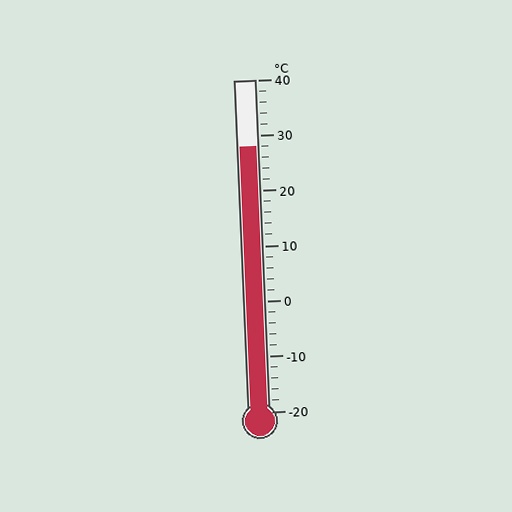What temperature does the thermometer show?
The thermometer shows approximately 28°C.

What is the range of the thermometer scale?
The thermometer scale ranges from -20°C to 40°C.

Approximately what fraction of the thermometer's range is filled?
The thermometer is filled to approximately 80% of its range.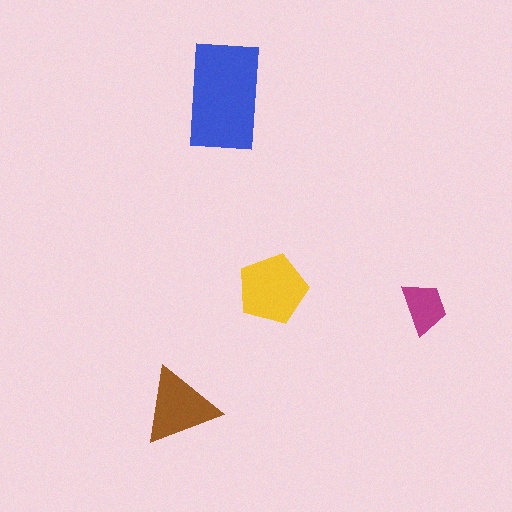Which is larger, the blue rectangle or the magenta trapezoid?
The blue rectangle.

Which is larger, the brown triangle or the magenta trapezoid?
The brown triangle.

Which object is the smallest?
The magenta trapezoid.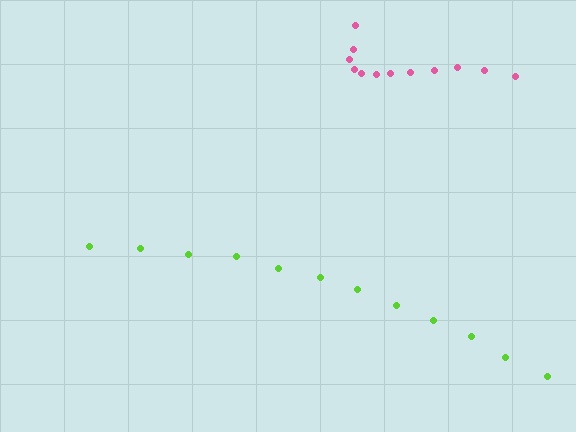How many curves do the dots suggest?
There are 2 distinct paths.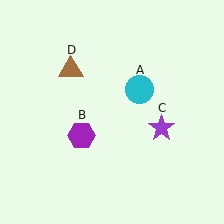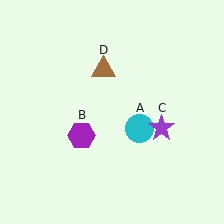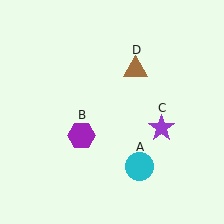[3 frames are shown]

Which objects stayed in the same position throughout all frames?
Purple hexagon (object B) and purple star (object C) remained stationary.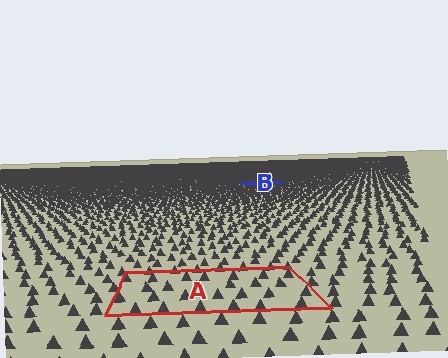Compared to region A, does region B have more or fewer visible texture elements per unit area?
Region B has more texture elements per unit area — they are packed more densely because it is farther away.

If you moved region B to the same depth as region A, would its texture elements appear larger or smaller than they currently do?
They would appear larger. At a closer depth, the same texture elements are projected at a bigger on-screen size.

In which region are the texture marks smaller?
The texture marks are smaller in region B, because it is farther away.